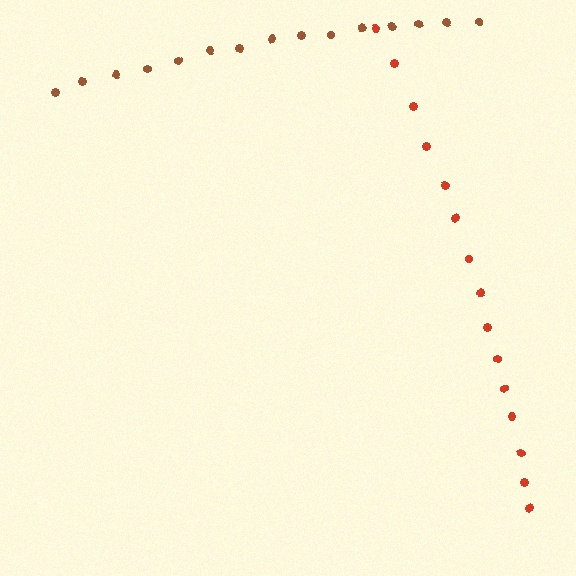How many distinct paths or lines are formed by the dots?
There are 2 distinct paths.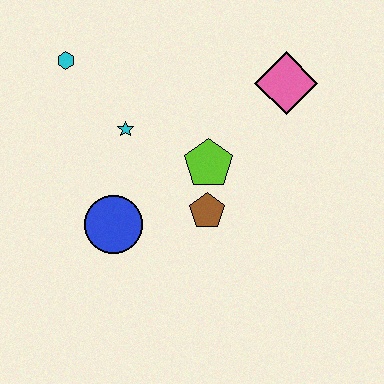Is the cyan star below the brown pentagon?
No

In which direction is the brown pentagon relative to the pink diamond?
The brown pentagon is below the pink diamond.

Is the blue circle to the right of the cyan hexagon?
Yes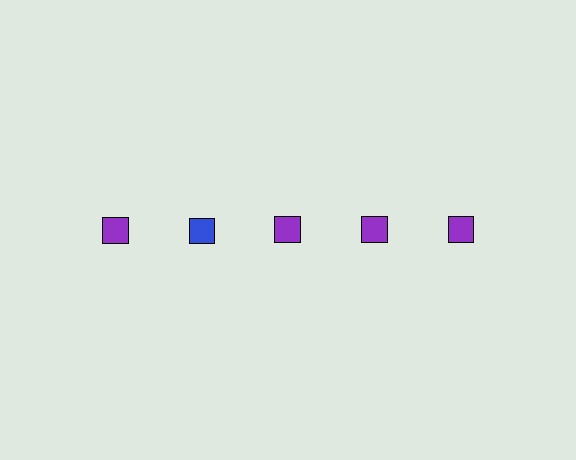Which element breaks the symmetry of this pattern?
The blue square in the top row, second from left column breaks the symmetry. All other shapes are purple squares.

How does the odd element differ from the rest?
It has a different color: blue instead of purple.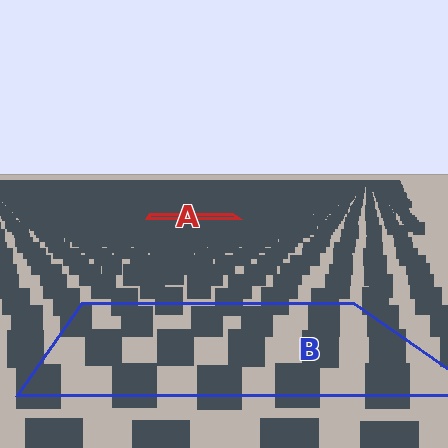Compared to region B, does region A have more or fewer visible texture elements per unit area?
Region A has more texture elements per unit area — they are packed more densely because it is farther away.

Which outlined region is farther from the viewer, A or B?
Region A is farther from the viewer — the texture elements inside it appear smaller and more densely packed.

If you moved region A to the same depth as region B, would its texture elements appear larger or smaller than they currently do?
They would appear larger. At a closer depth, the same texture elements are projected at a bigger on-screen size.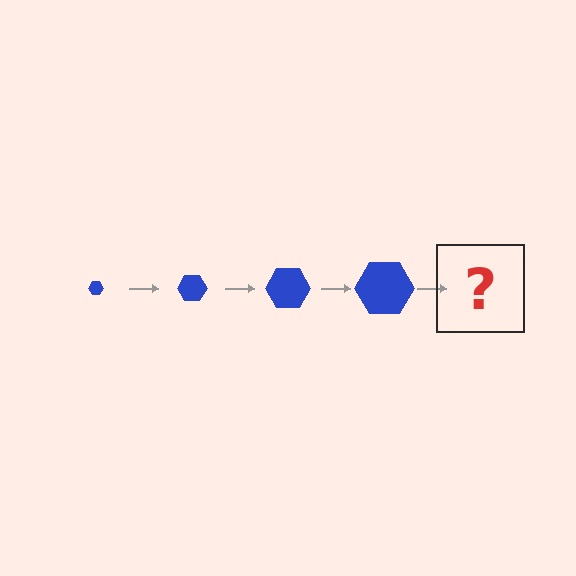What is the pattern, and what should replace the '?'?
The pattern is that the hexagon gets progressively larger each step. The '?' should be a blue hexagon, larger than the previous one.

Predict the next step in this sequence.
The next step is a blue hexagon, larger than the previous one.